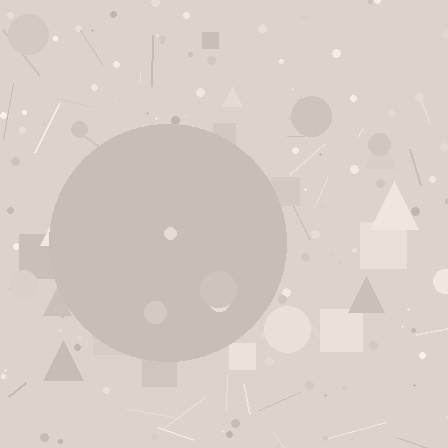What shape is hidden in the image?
A circle is hidden in the image.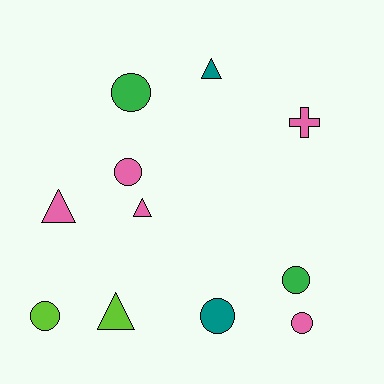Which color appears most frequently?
Pink, with 5 objects.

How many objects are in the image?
There are 11 objects.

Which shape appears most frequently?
Circle, with 6 objects.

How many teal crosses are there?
There are no teal crosses.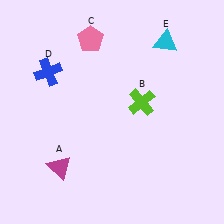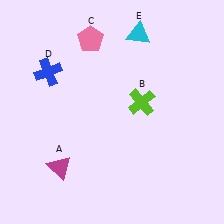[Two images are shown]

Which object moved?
The cyan triangle (E) moved left.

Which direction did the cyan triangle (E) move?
The cyan triangle (E) moved left.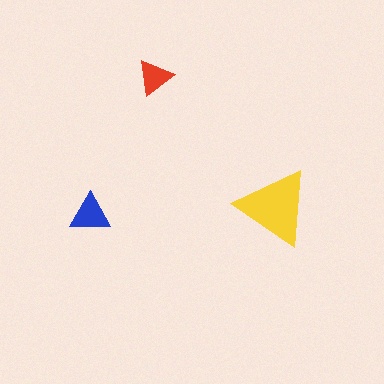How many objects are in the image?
There are 3 objects in the image.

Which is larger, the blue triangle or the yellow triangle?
The yellow one.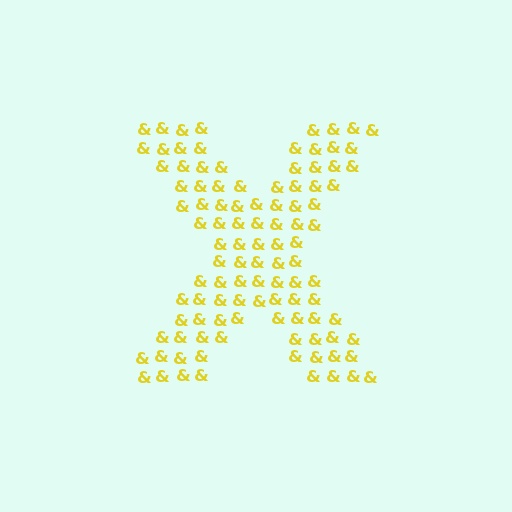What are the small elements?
The small elements are ampersands.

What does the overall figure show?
The overall figure shows the letter X.